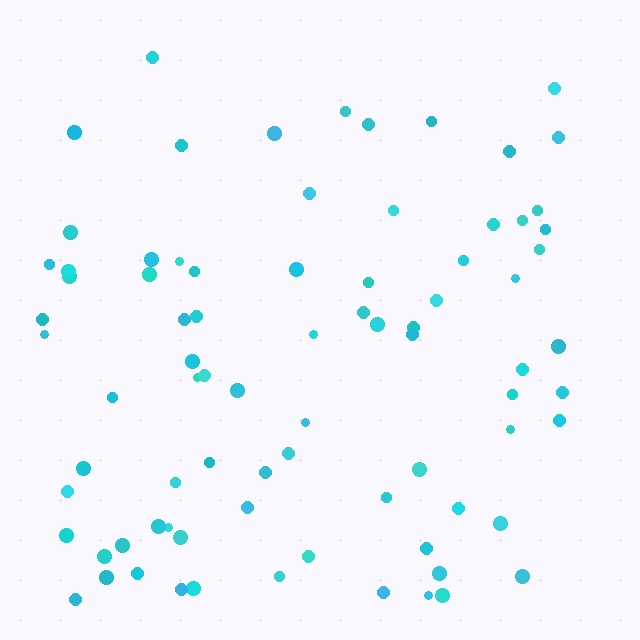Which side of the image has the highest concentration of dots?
The bottom.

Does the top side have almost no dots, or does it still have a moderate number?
Still a moderate number, just noticeably fewer than the bottom.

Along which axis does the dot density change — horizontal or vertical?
Vertical.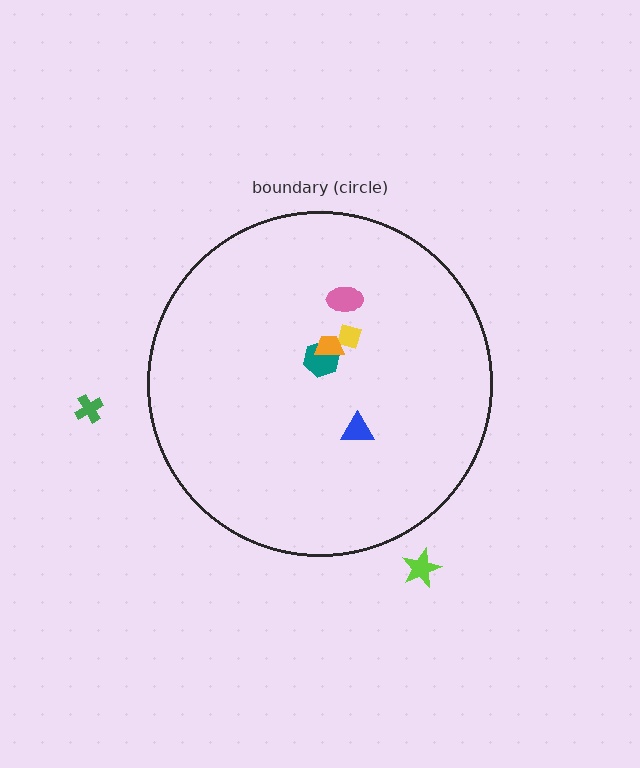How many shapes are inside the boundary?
5 inside, 2 outside.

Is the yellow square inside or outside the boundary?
Inside.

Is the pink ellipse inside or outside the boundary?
Inside.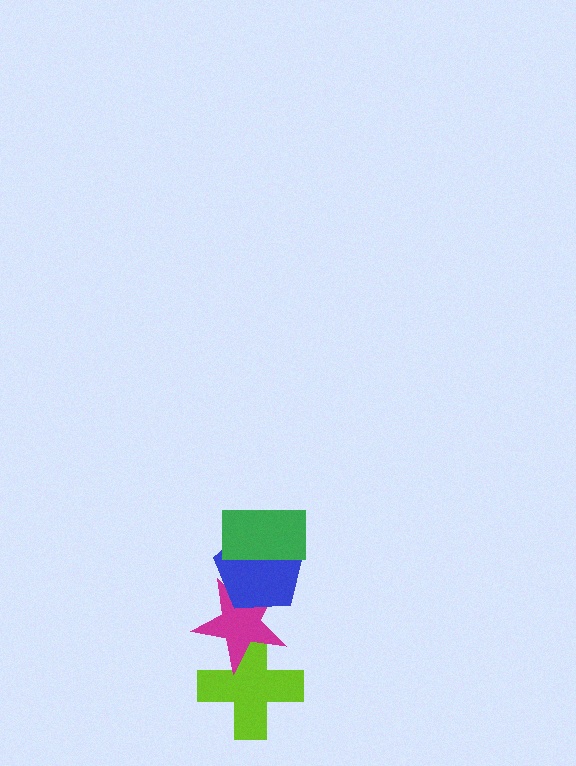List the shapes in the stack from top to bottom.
From top to bottom: the green rectangle, the blue pentagon, the magenta star, the lime cross.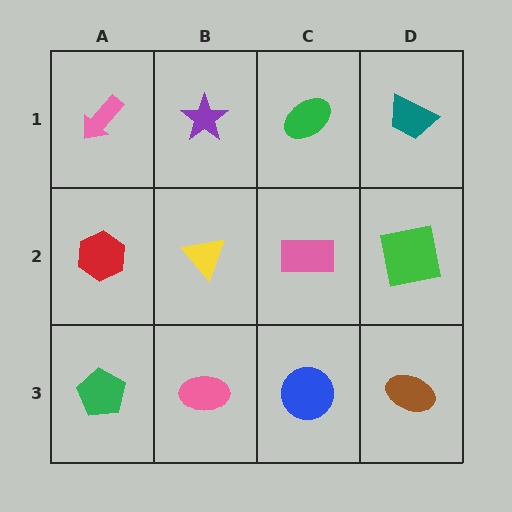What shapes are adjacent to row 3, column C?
A pink rectangle (row 2, column C), a pink ellipse (row 3, column B), a brown ellipse (row 3, column D).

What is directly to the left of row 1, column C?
A purple star.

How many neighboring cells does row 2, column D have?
3.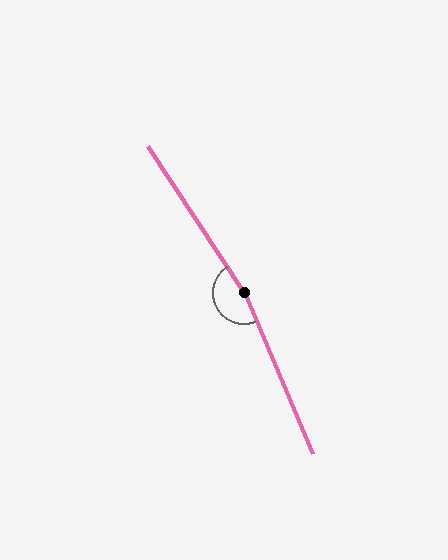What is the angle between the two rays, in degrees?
Approximately 170 degrees.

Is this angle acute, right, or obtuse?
It is obtuse.